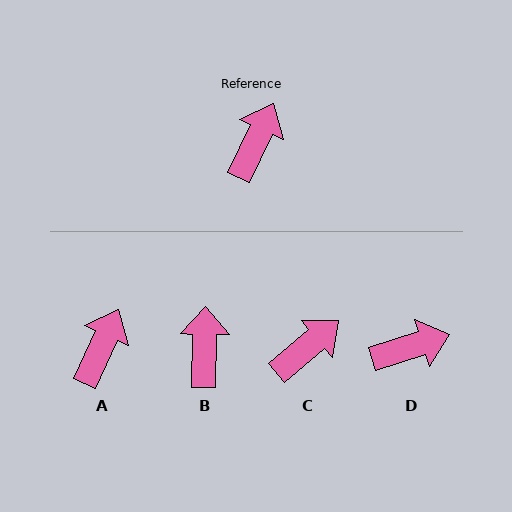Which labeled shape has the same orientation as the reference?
A.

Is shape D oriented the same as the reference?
No, it is off by about 48 degrees.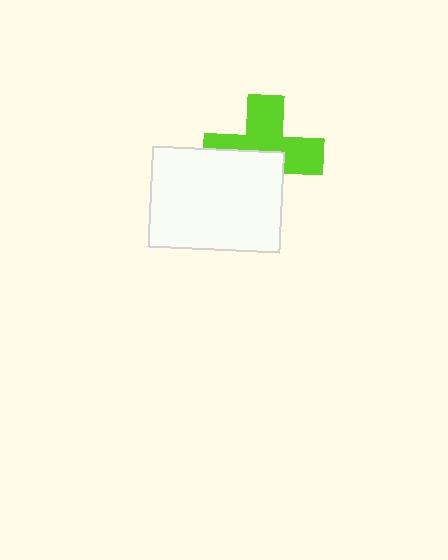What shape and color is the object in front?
The object in front is a white rectangle.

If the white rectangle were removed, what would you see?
You would see the complete lime cross.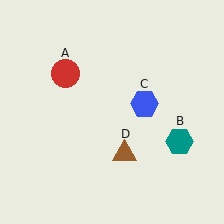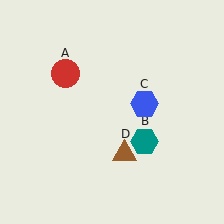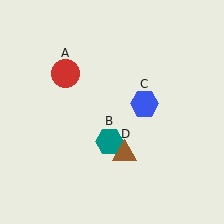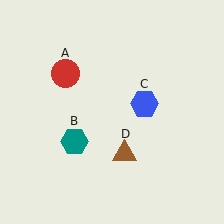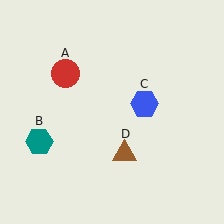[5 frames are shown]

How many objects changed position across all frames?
1 object changed position: teal hexagon (object B).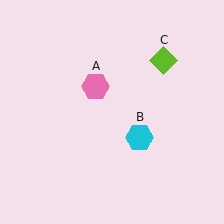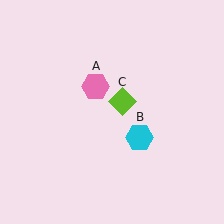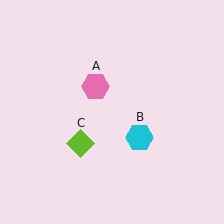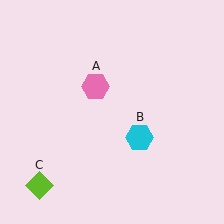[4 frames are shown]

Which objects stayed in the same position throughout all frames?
Pink hexagon (object A) and cyan hexagon (object B) remained stationary.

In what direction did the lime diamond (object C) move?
The lime diamond (object C) moved down and to the left.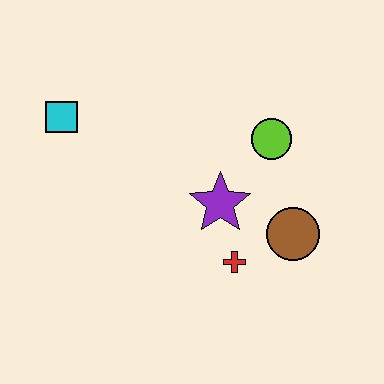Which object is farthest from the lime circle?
The cyan square is farthest from the lime circle.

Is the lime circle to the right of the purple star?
Yes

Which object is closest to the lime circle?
The purple star is closest to the lime circle.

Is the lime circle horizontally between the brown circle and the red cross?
Yes